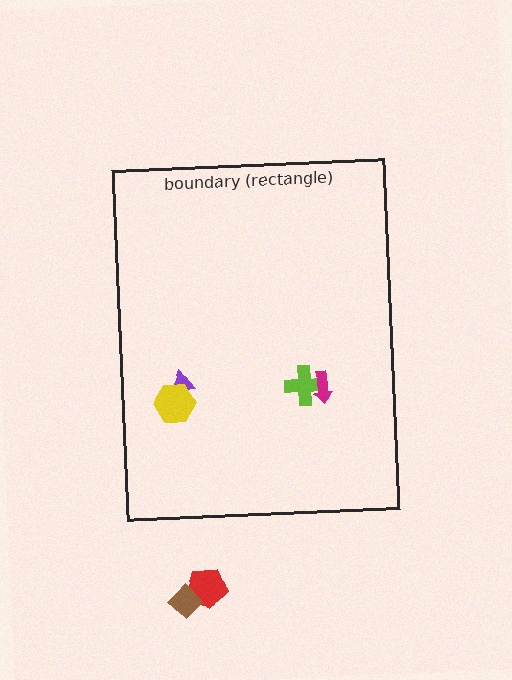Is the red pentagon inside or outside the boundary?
Outside.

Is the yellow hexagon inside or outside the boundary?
Inside.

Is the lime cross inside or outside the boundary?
Inside.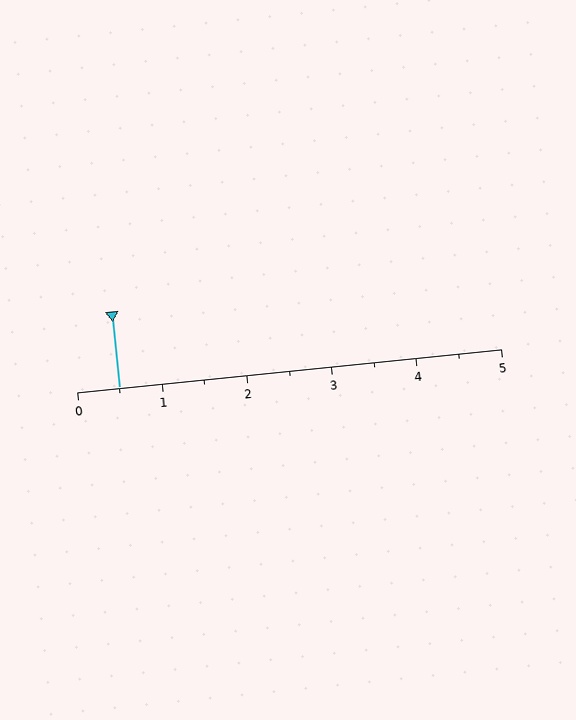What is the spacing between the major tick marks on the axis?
The major ticks are spaced 1 apart.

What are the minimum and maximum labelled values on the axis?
The axis runs from 0 to 5.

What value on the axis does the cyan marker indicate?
The marker indicates approximately 0.5.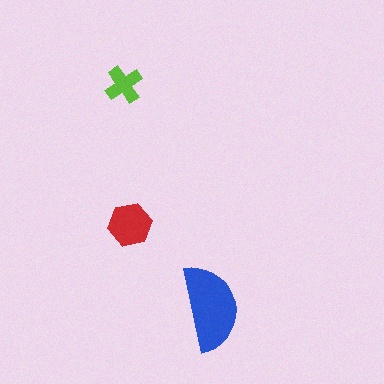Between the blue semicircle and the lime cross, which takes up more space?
The blue semicircle.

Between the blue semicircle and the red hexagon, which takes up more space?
The blue semicircle.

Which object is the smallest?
The lime cross.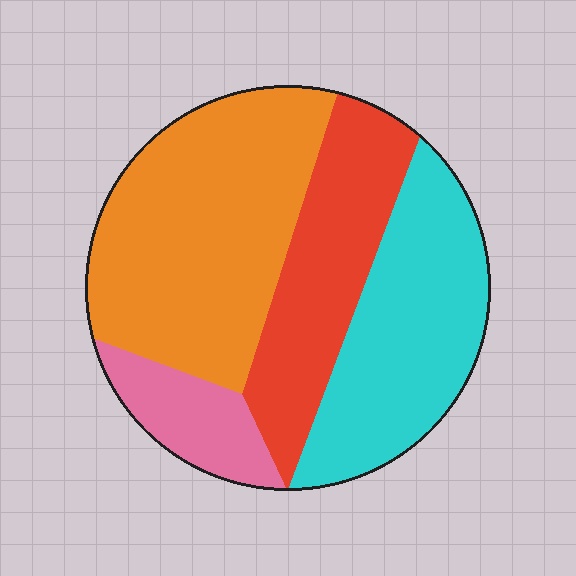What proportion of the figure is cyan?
Cyan covers roughly 30% of the figure.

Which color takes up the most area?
Orange, at roughly 40%.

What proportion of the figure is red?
Red covers 23% of the figure.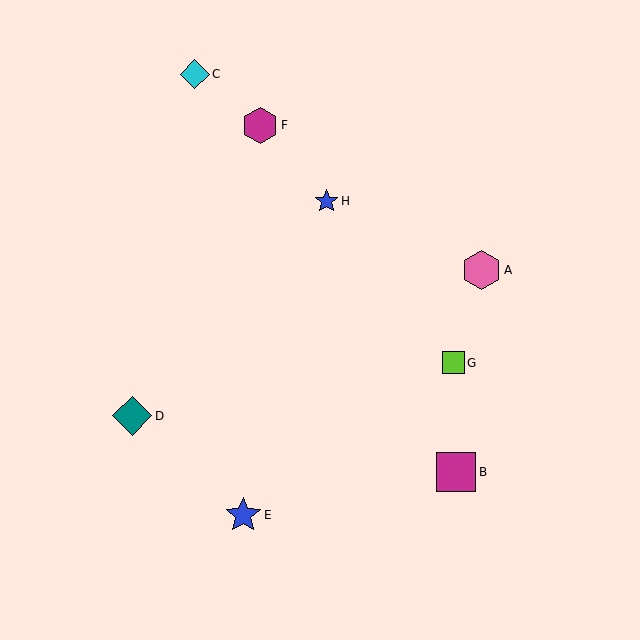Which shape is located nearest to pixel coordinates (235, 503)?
The blue star (labeled E) at (243, 515) is nearest to that location.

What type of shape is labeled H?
Shape H is a blue star.